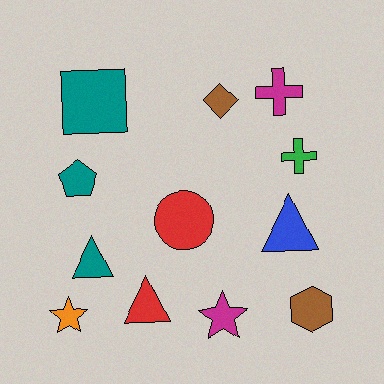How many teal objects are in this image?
There are 3 teal objects.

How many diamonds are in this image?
There is 1 diamond.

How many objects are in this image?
There are 12 objects.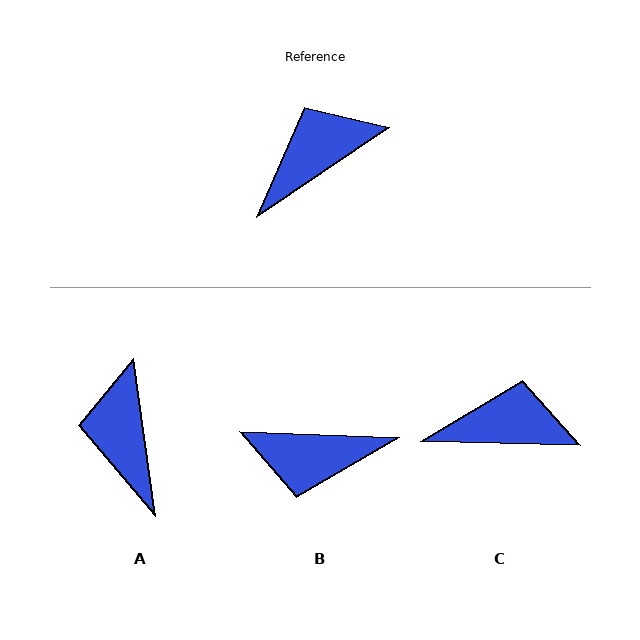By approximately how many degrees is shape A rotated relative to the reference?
Approximately 64 degrees counter-clockwise.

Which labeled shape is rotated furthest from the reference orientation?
B, about 144 degrees away.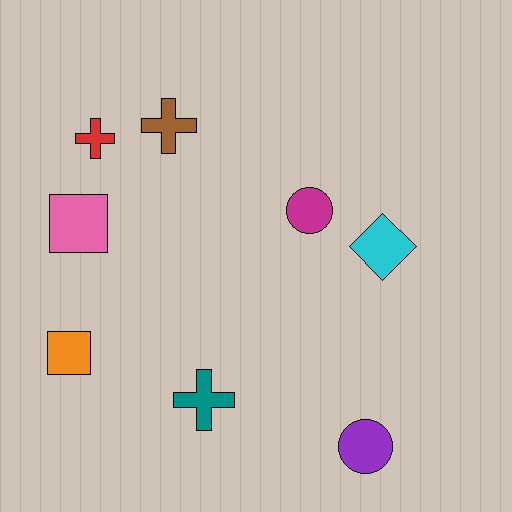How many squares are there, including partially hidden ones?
There are 2 squares.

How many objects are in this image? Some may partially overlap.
There are 8 objects.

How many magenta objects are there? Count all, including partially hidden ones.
There is 1 magenta object.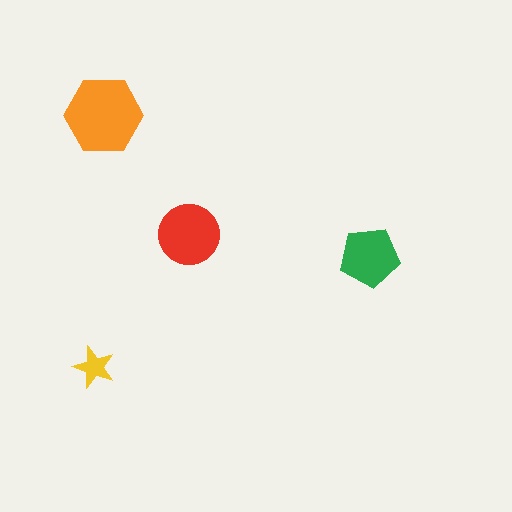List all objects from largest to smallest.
The orange hexagon, the red circle, the green pentagon, the yellow star.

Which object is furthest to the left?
The yellow star is leftmost.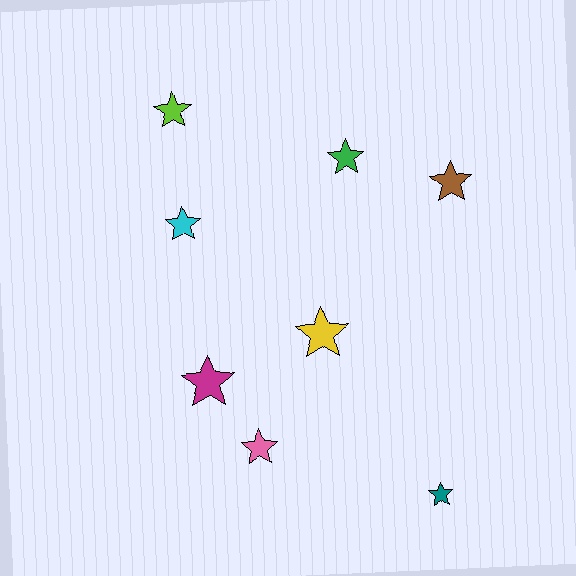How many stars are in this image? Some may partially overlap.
There are 8 stars.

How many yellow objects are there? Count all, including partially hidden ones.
There is 1 yellow object.